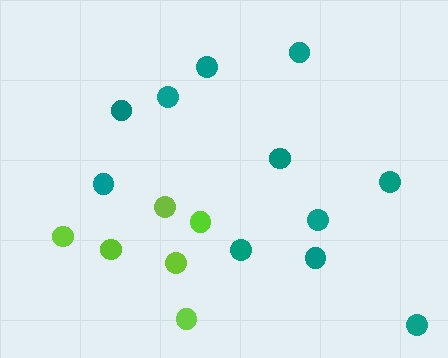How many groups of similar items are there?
There are 2 groups: one group of teal circles (11) and one group of lime circles (6).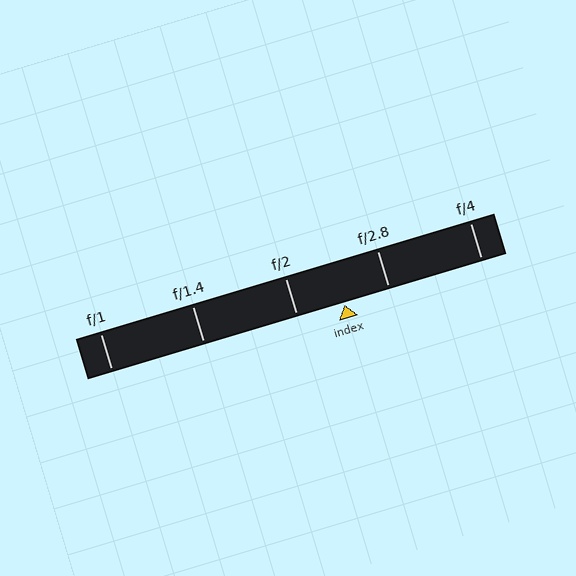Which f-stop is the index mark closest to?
The index mark is closest to f/2.8.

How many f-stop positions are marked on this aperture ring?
There are 5 f-stop positions marked.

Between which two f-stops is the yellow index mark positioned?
The index mark is between f/2 and f/2.8.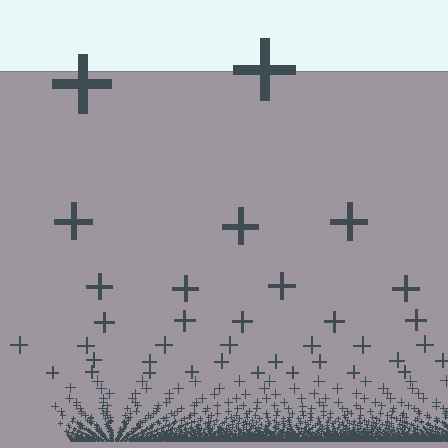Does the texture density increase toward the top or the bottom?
Density increases toward the bottom.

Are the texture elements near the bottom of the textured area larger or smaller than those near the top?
Smaller. The gradient is inverted — elements near the bottom are smaller and denser.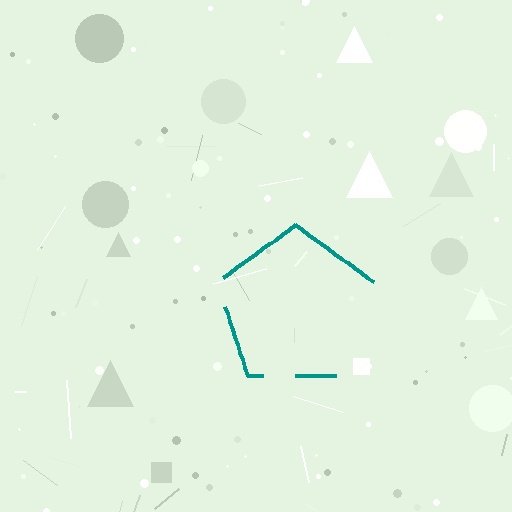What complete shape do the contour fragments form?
The contour fragments form a pentagon.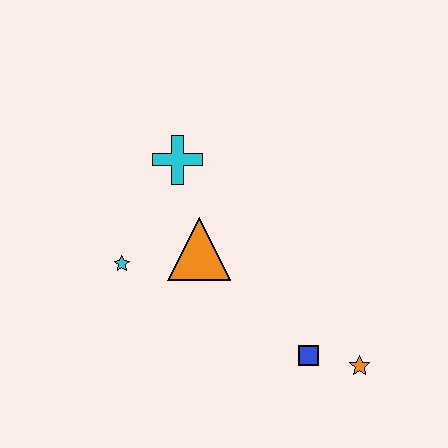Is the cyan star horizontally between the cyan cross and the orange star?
No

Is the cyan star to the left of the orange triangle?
Yes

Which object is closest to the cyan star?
The orange triangle is closest to the cyan star.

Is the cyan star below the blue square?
No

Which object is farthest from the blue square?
The cyan cross is farthest from the blue square.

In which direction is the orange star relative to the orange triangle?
The orange star is to the right of the orange triangle.